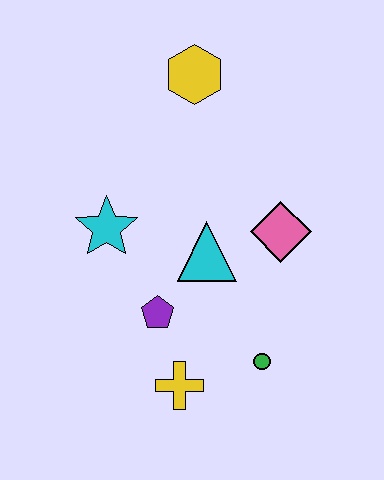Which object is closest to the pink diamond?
The cyan triangle is closest to the pink diamond.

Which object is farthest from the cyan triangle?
The yellow hexagon is farthest from the cyan triangle.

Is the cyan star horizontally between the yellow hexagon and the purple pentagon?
No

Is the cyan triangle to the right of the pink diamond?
No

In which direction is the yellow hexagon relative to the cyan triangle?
The yellow hexagon is above the cyan triangle.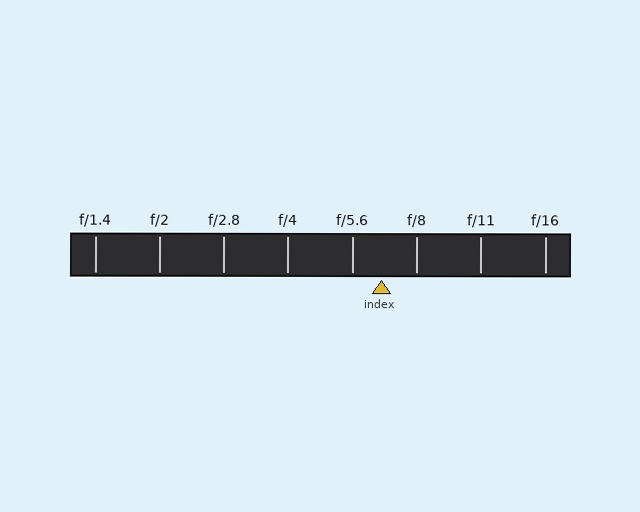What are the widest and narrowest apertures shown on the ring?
The widest aperture shown is f/1.4 and the narrowest is f/16.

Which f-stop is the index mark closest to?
The index mark is closest to f/5.6.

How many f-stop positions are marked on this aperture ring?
There are 8 f-stop positions marked.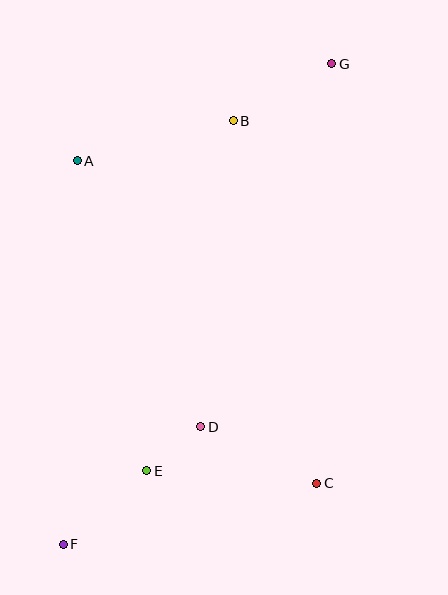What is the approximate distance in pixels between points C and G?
The distance between C and G is approximately 420 pixels.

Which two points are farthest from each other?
Points F and G are farthest from each other.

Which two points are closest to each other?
Points D and E are closest to each other.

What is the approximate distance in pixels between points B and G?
The distance between B and G is approximately 114 pixels.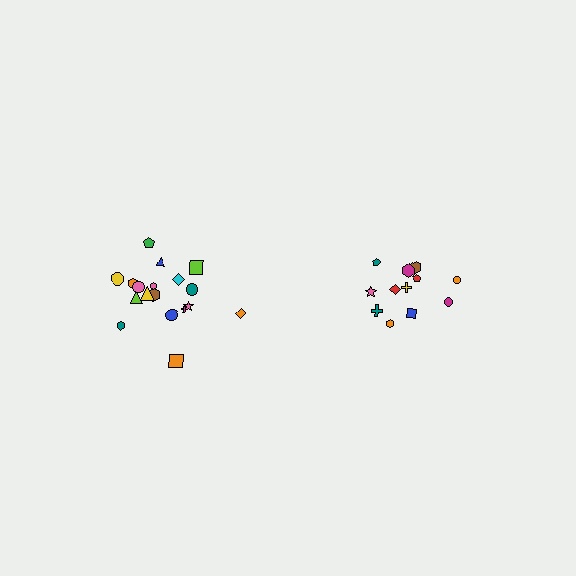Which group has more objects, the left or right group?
The left group.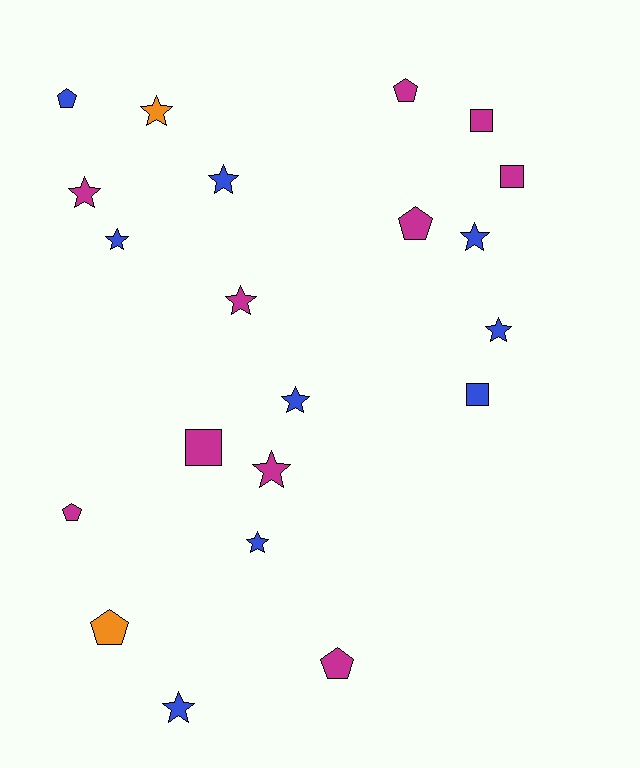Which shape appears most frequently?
Star, with 11 objects.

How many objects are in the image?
There are 21 objects.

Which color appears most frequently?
Magenta, with 10 objects.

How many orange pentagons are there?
There is 1 orange pentagon.